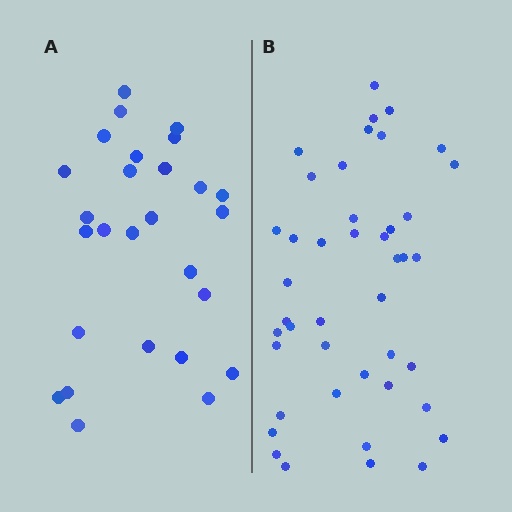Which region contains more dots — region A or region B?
Region B (the right region) has more dots.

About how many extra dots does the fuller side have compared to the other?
Region B has approximately 15 more dots than region A.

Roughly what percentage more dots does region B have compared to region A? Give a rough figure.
About 60% more.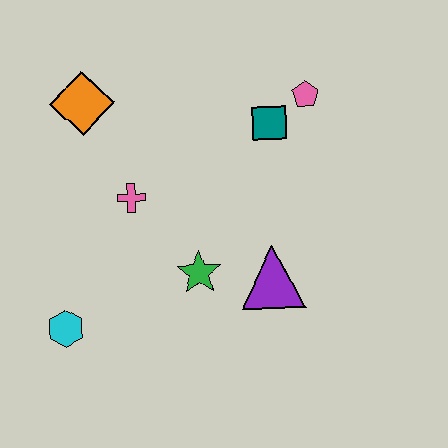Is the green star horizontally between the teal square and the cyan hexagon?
Yes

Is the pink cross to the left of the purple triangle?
Yes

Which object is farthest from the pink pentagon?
The cyan hexagon is farthest from the pink pentagon.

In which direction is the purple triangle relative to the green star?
The purple triangle is to the right of the green star.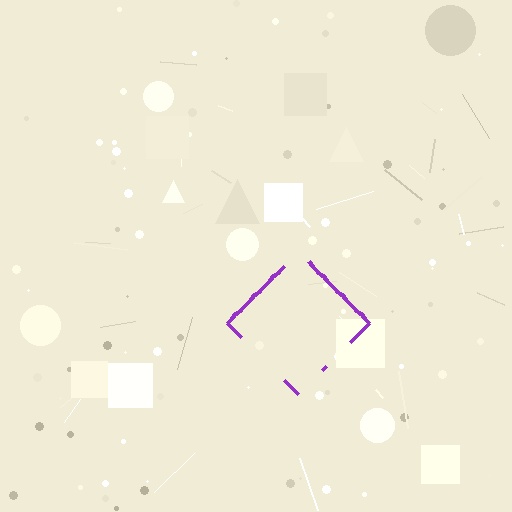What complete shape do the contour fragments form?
The contour fragments form a diamond.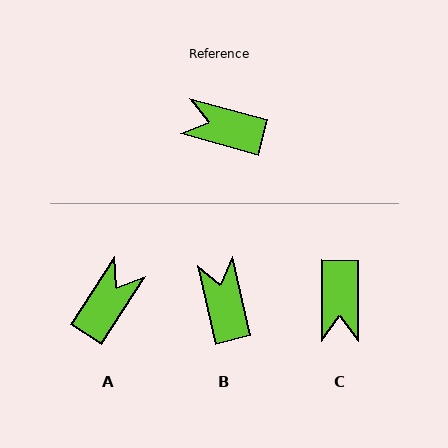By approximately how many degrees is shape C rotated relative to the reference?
Approximately 106 degrees counter-clockwise.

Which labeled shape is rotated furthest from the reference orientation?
A, about 108 degrees away.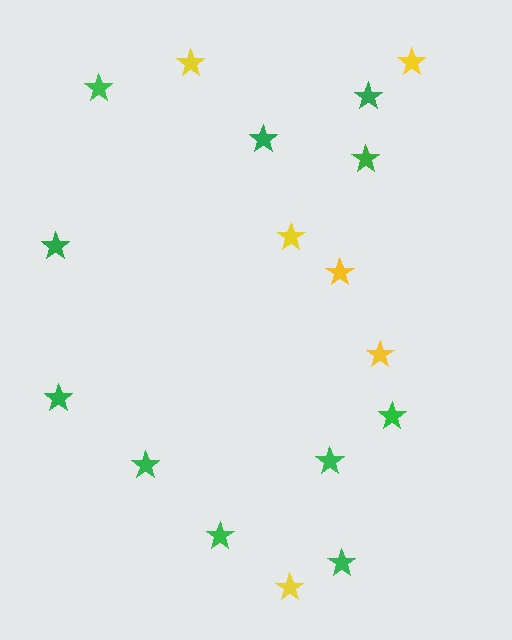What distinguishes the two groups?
There are 2 groups: one group of yellow stars (6) and one group of green stars (11).